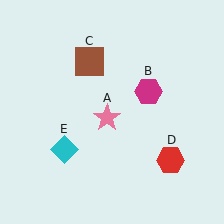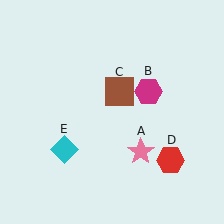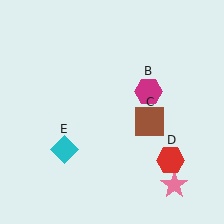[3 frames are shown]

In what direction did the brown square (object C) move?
The brown square (object C) moved down and to the right.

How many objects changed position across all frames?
2 objects changed position: pink star (object A), brown square (object C).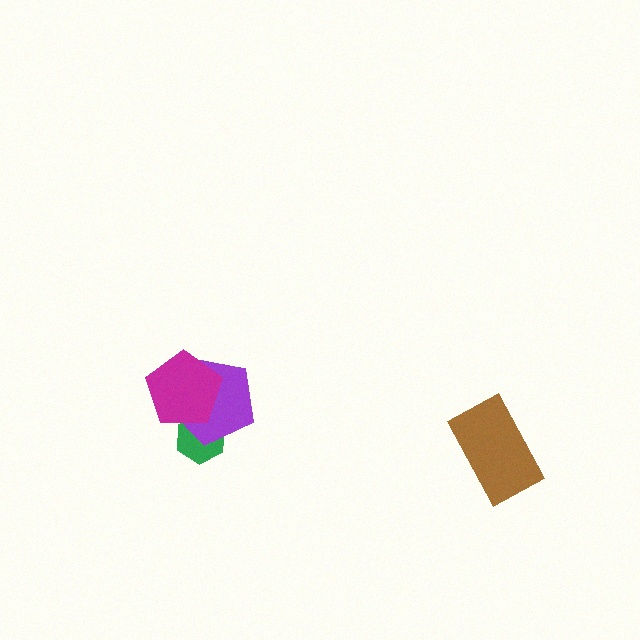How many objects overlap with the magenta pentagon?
2 objects overlap with the magenta pentagon.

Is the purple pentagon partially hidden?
Yes, it is partially covered by another shape.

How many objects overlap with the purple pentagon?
2 objects overlap with the purple pentagon.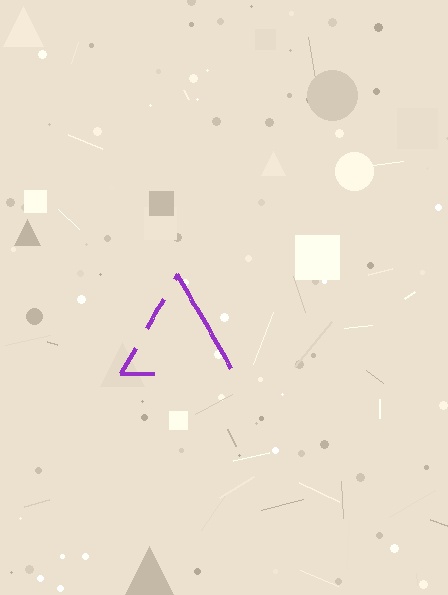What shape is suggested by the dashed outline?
The dashed outline suggests a triangle.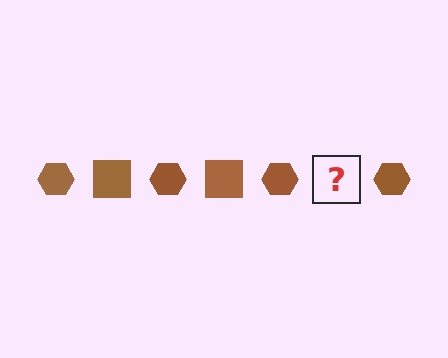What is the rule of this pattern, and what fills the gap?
The rule is that the pattern cycles through hexagon, square shapes in brown. The gap should be filled with a brown square.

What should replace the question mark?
The question mark should be replaced with a brown square.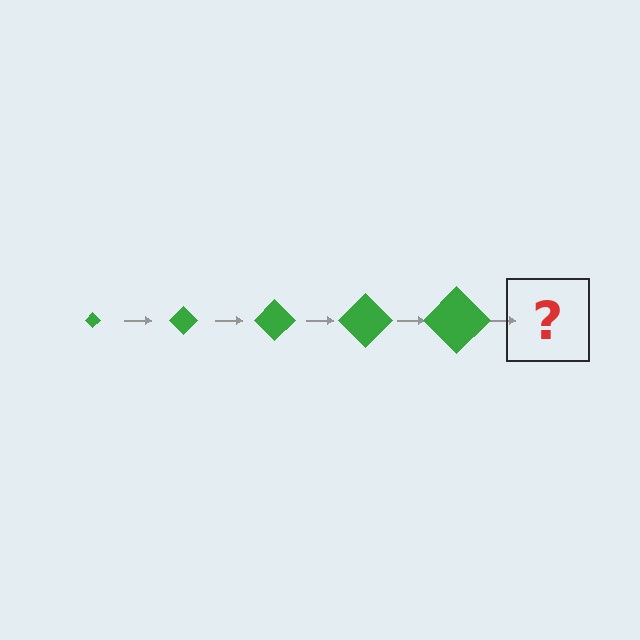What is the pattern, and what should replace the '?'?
The pattern is that the diamond gets progressively larger each step. The '?' should be a green diamond, larger than the previous one.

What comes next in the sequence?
The next element should be a green diamond, larger than the previous one.